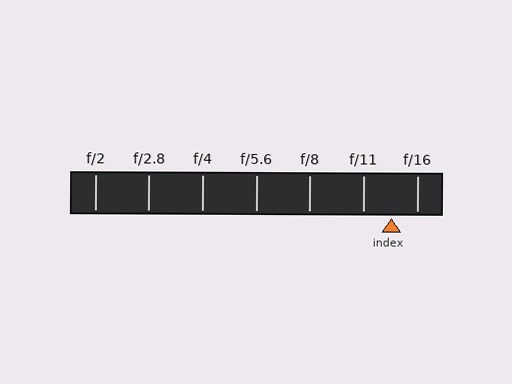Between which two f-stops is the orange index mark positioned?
The index mark is between f/11 and f/16.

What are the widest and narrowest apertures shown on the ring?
The widest aperture shown is f/2 and the narrowest is f/16.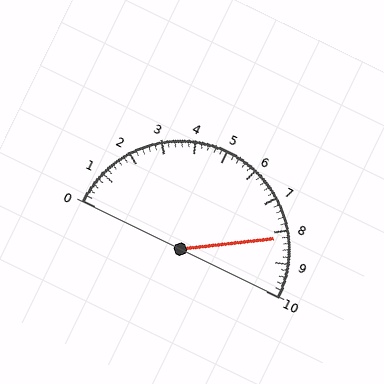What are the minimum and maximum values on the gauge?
The gauge ranges from 0 to 10.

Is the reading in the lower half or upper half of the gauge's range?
The reading is in the upper half of the range (0 to 10).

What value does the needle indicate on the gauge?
The needle indicates approximately 8.2.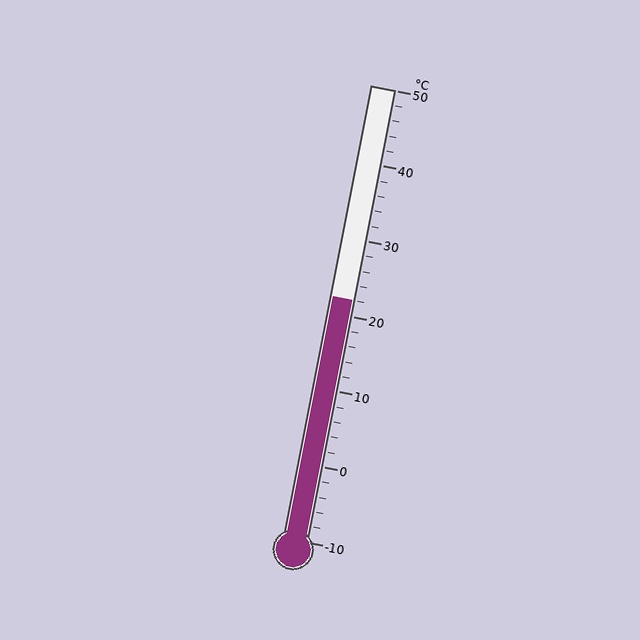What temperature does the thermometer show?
The thermometer shows approximately 22°C.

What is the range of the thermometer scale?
The thermometer scale ranges from -10°C to 50°C.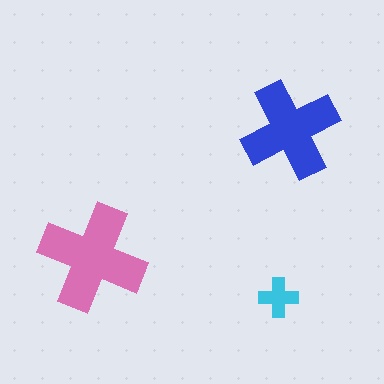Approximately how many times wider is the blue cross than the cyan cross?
About 2.5 times wider.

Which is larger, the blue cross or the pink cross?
The pink one.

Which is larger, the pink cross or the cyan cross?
The pink one.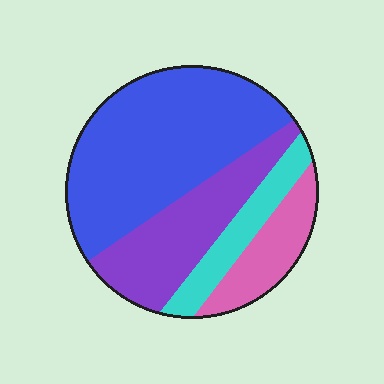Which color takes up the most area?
Blue, at roughly 50%.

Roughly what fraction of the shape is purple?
Purple takes up about one quarter (1/4) of the shape.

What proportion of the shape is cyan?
Cyan takes up about one eighth (1/8) of the shape.